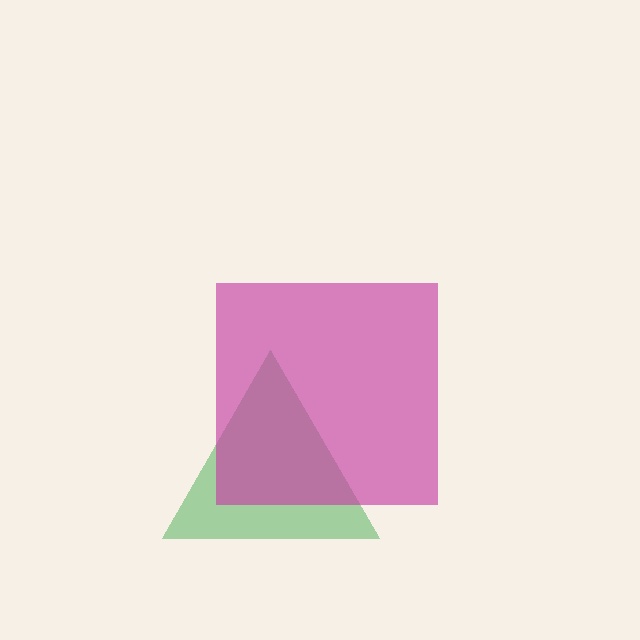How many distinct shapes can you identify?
There are 2 distinct shapes: a green triangle, a magenta square.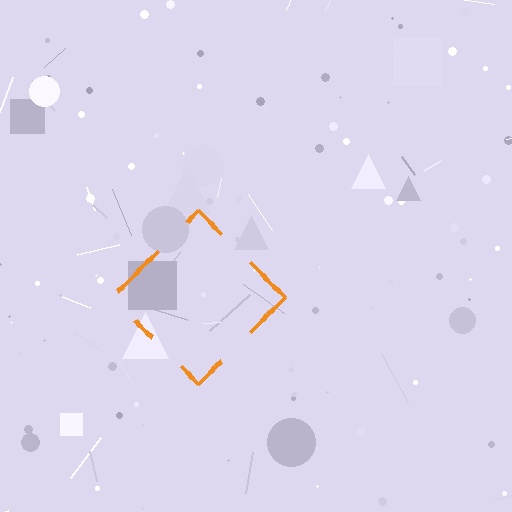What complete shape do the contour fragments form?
The contour fragments form a diamond.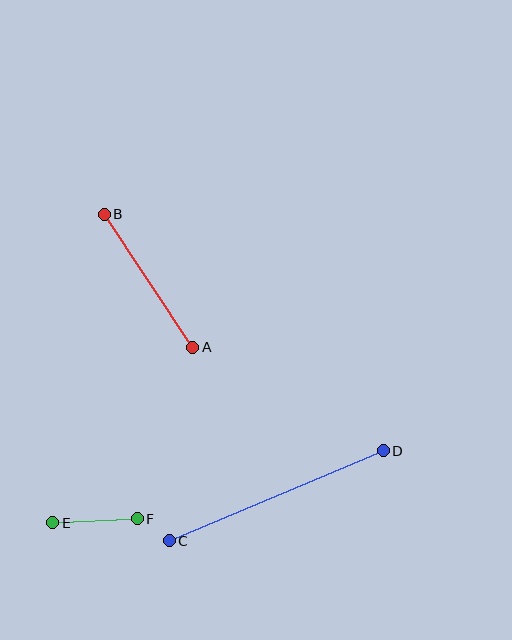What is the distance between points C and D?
The distance is approximately 232 pixels.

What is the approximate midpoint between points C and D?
The midpoint is at approximately (276, 496) pixels.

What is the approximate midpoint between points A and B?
The midpoint is at approximately (148, 281) pixels.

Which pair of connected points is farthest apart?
Points C and D are farthest apart.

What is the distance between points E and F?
The distance is approximately 84 pixels.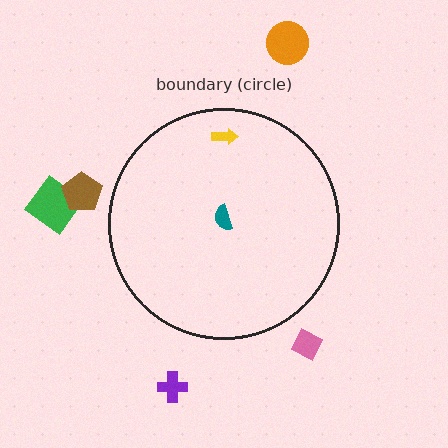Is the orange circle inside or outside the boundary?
Outside.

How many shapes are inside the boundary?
2 inside, 5 outside.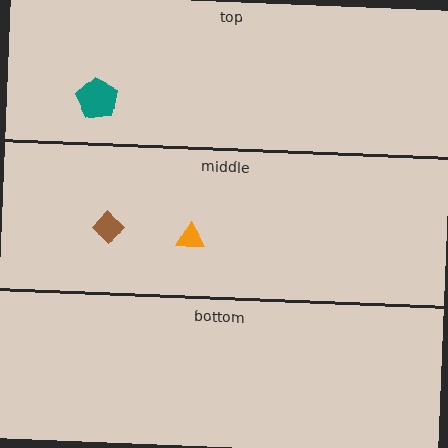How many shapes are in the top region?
1.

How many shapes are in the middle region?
2.